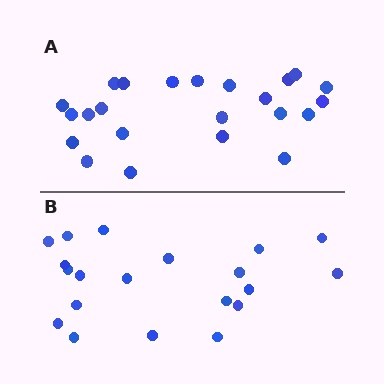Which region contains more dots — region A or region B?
Region A (the top region) has more dots.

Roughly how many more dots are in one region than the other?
Region A has just a few more — roughly 2 or 3 more dots than region B.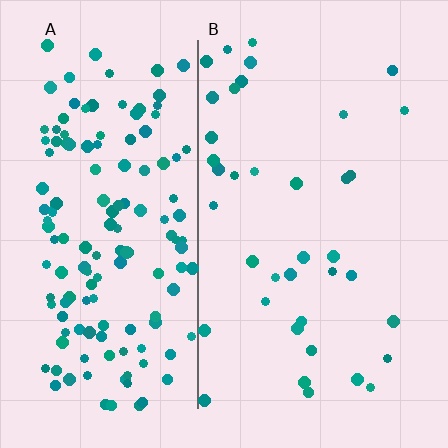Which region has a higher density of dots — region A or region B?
A (the left).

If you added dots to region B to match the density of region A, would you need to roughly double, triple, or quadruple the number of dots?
Approximately quadruple.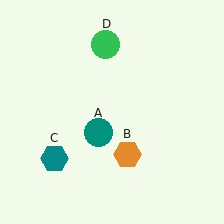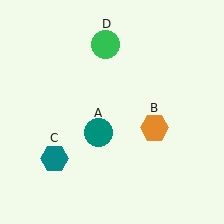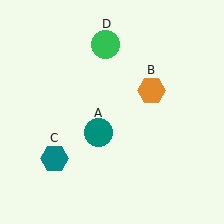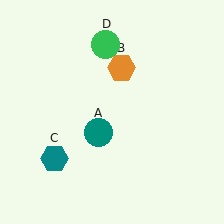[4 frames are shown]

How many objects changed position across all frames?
1 object changed position: orange hexagon (object B).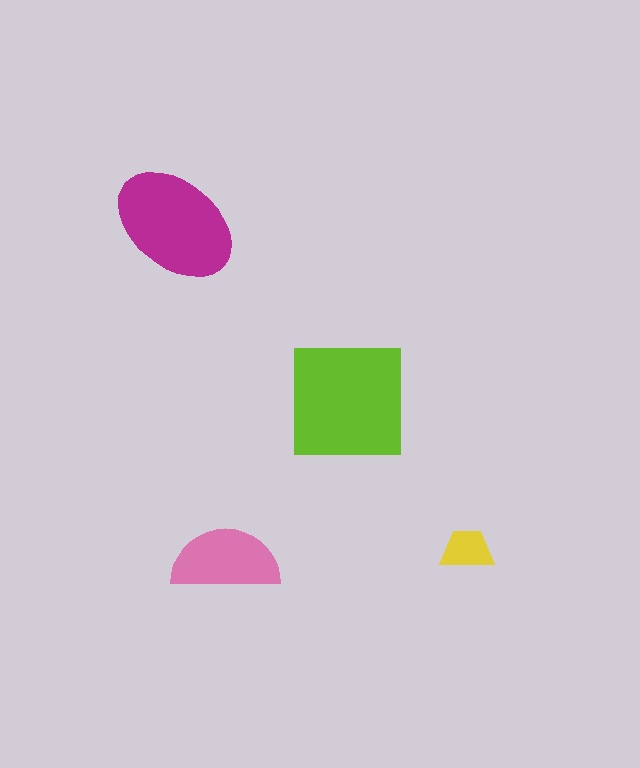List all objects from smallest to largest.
The yellow trapezoid, the pink semicircle, the magenta ellipse, the lime square.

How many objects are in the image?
There are 4 objects in the image.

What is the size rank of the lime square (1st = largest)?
1st.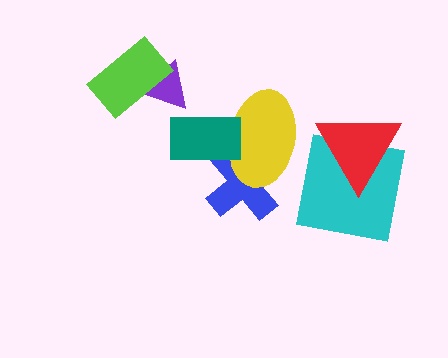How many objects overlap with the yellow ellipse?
2 objects overlap with the yellow ellipse.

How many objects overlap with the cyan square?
1 object overlaps with the cyan square.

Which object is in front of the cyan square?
The red triangle is in front of the cyan square.